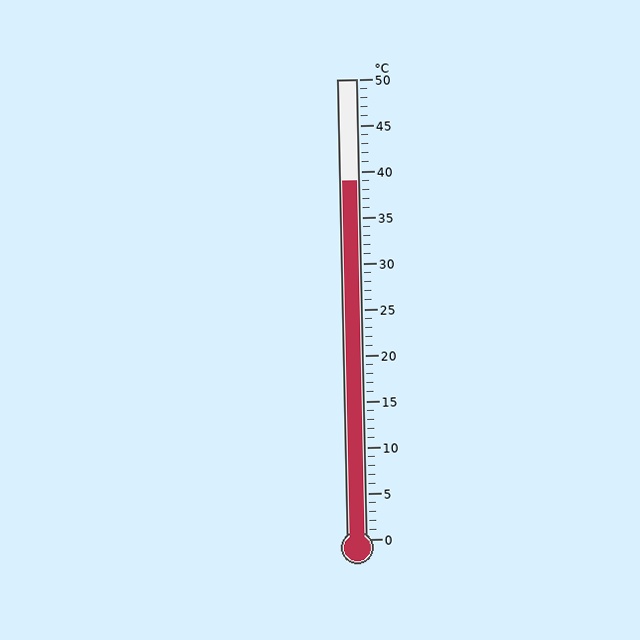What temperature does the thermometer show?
The thermometer shows approximately 39°C.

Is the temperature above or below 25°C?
The temperature is above 25°C.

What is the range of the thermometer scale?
The thermometer scale ranges from 0°C to 50°C.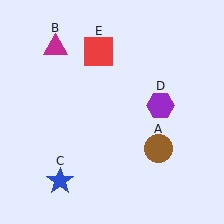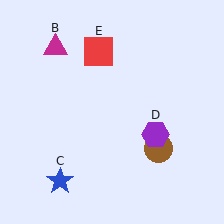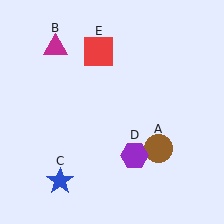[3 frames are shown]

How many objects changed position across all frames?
1 object changed position: purple hexagon (object D).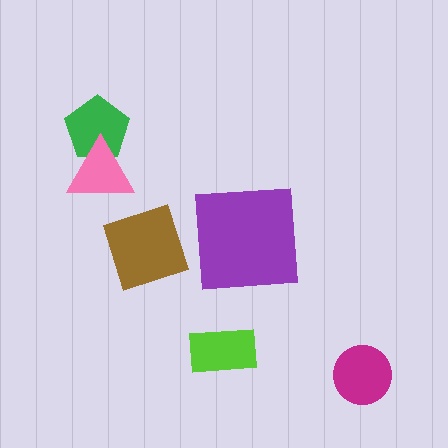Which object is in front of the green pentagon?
The pink triangle is in front of the green pentagon.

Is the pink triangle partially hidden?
No, no other shape covers it.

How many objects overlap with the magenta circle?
0 objects overlap with the magenta circle.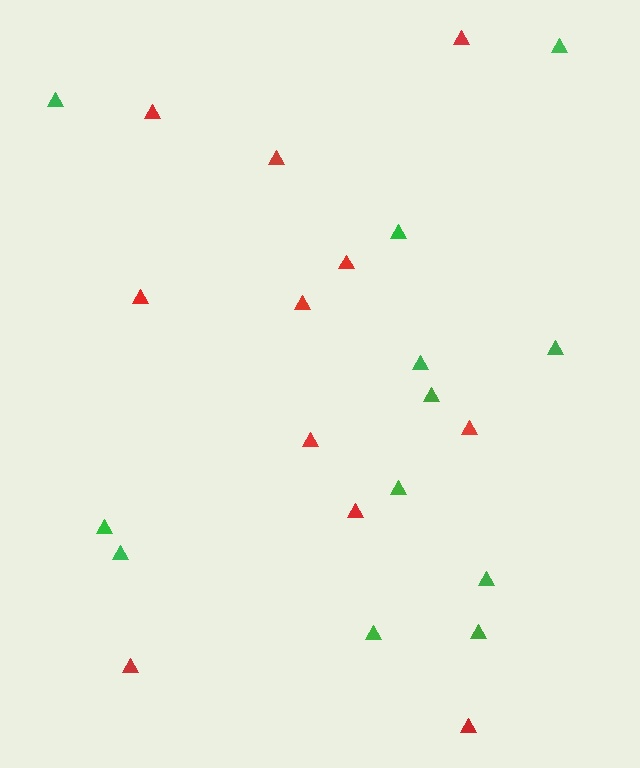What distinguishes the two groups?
There are 2 groups: one group of green triangles (12) and one group of red triangles (11).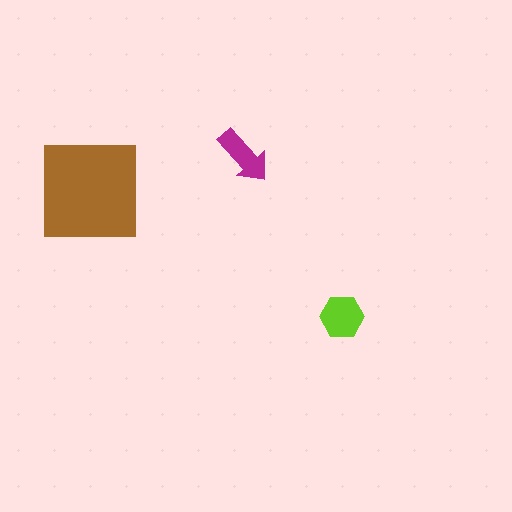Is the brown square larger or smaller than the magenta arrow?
Larger.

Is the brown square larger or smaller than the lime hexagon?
Larger.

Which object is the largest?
The brown square.